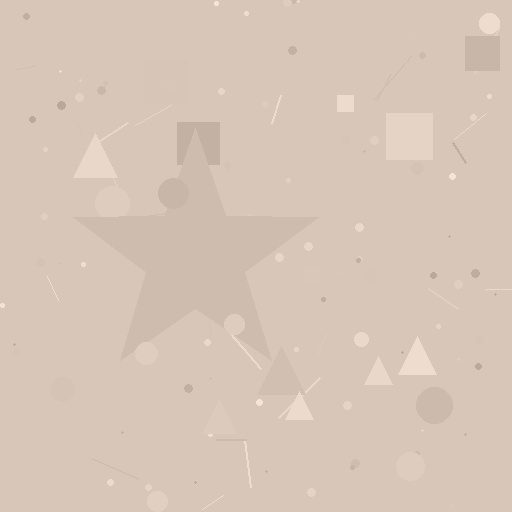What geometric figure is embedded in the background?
A star is embedded in the background.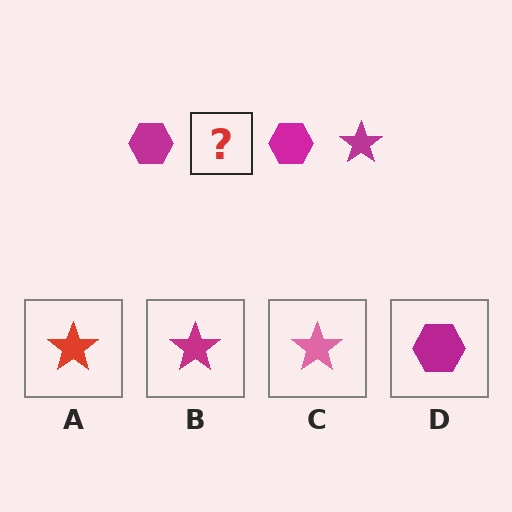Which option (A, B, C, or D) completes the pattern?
B.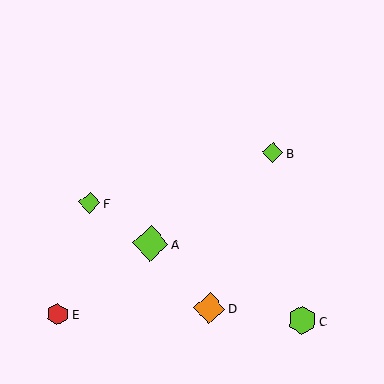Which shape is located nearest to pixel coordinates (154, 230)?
The lime diamond (labeled A) at (151, 244) is nearest to that location.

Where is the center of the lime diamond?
The center of the lime diamond is at (89, 203).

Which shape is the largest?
The lime diamond (labeled A) is the largest.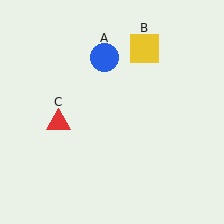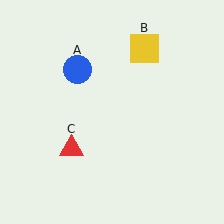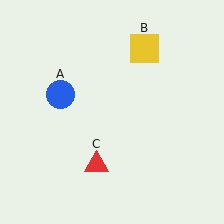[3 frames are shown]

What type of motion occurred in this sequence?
The blue circle (object A), red triangle (object C) rotated counterclockwise around the center of the scene.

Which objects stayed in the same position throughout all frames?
Yellow square (object B) remained stationary.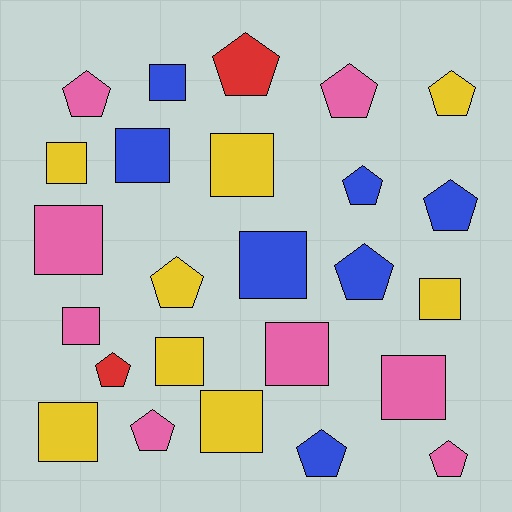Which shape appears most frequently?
Square, with 13 objects.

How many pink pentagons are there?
There are 4 pink pentagons.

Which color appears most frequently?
Yellow, with 8 objects.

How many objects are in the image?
There are 25 objects.